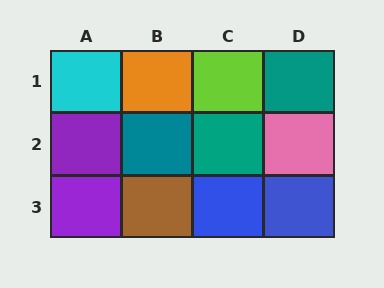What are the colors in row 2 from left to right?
Purple, teal, teal, pink.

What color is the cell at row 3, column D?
Blue.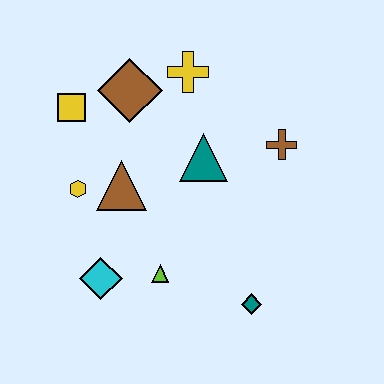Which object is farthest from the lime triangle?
The yellow cross is farthest from the lime triangle.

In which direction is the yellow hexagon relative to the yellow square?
The yellow hexagon is below the yellow square.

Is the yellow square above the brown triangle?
Yes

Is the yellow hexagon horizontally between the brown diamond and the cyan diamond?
No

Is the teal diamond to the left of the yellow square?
No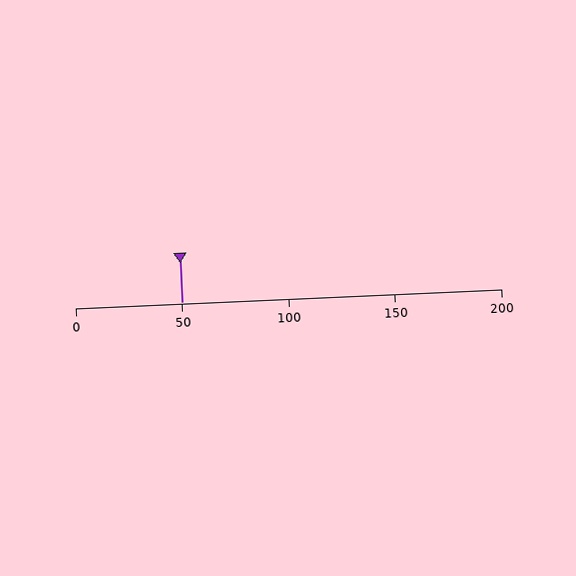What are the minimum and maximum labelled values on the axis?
The axis runs from 0 to 200.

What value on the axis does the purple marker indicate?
The marker indicates approximately 50.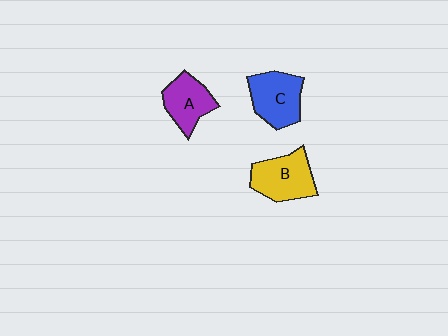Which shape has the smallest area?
Shape A (purple).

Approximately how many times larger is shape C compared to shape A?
Approximately 1.2 times.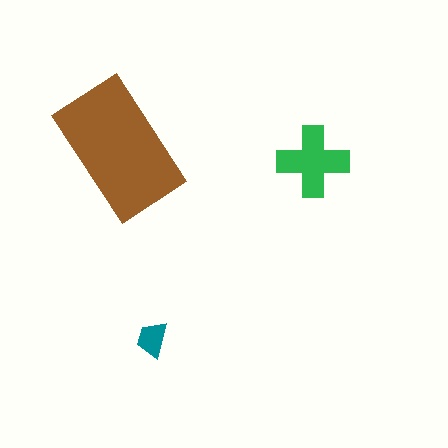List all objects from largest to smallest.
The brown rectangle, the green cross, the teal trapezoid.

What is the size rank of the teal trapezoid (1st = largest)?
3rd.